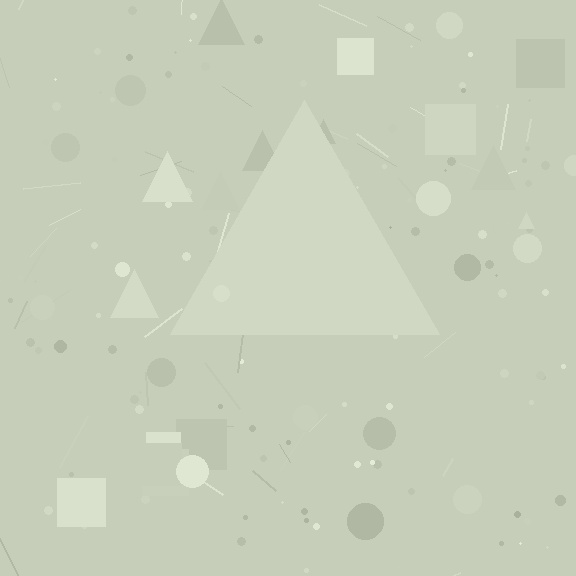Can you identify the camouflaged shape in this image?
The camouflaged shape is a triangle.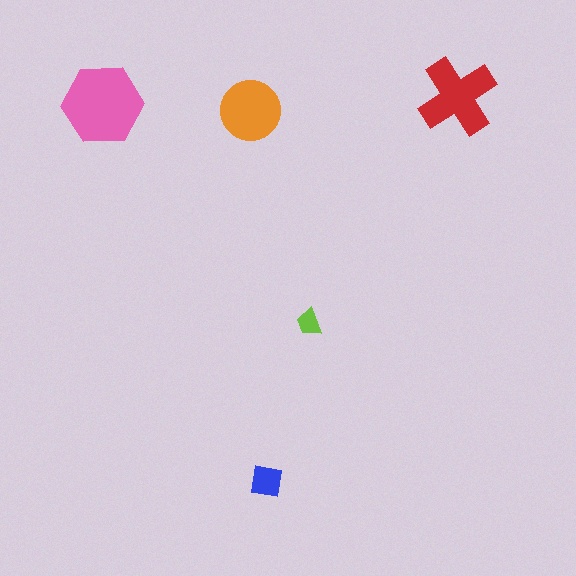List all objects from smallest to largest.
The lime trapezoid, the blue square, the orange circle, the red cross, the pink hexagon.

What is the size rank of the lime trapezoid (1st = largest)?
5th.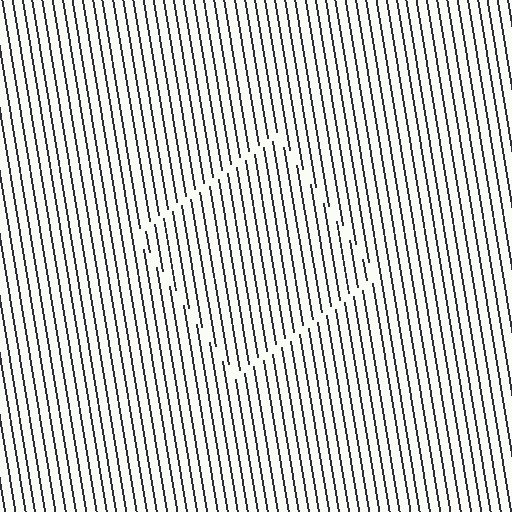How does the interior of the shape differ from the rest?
The interior of the shape contains the same grating, shifted by half a period — the contour is defined by the phase discontinuity where line-ends from the inner and outer gratings abut.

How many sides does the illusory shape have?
4 sides — the line-ends trace a square.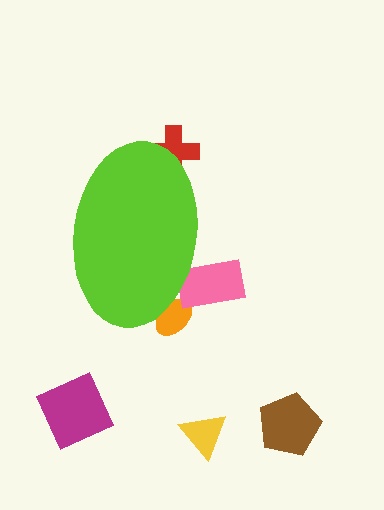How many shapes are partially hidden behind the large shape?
3 shapes are partially hidden.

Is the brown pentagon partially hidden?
No, the brown pentagon is fully visible.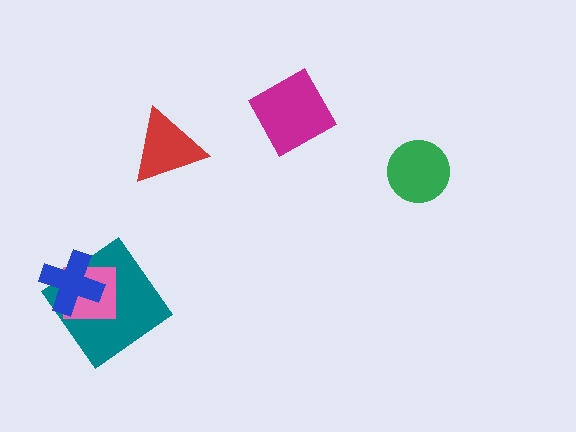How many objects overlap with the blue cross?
2 objects overlap with the blue cross.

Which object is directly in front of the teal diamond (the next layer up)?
The pink square is directly in front of the teal diamond.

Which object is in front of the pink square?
The blue cross is in front of the pink square.